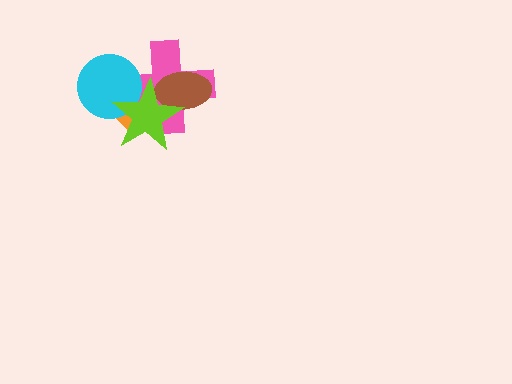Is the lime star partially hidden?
No, no other shape covers it.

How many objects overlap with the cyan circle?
3 objects overlap with the cyan circle.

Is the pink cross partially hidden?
Yes, it is partially covered by another shape.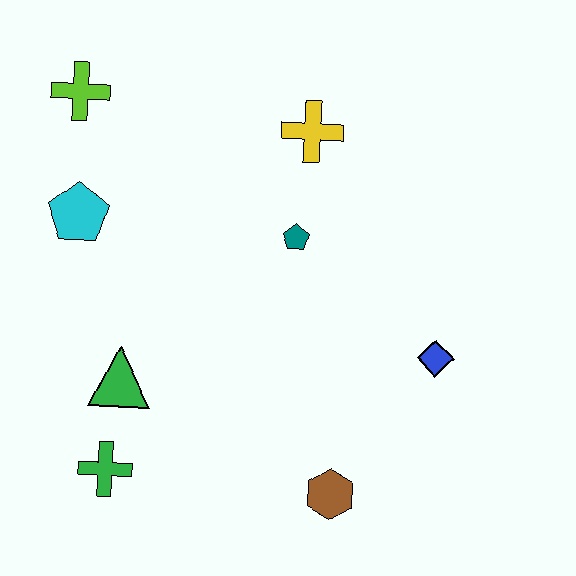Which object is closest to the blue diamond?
The brown hexagon is closest to the blue diamond.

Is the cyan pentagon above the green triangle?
Yes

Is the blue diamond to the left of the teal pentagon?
No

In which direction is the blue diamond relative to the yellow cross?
The blue diamond is below the yellow cross.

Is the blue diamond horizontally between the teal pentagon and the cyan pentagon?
No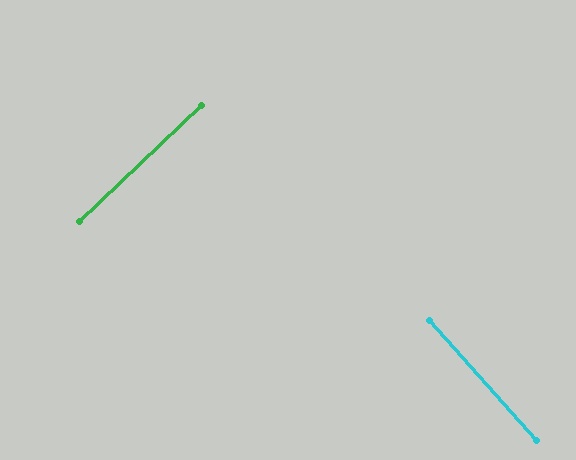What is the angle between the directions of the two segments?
Approximately 88 degrees.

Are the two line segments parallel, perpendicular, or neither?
Perpendicular — they meet at approximately 88°.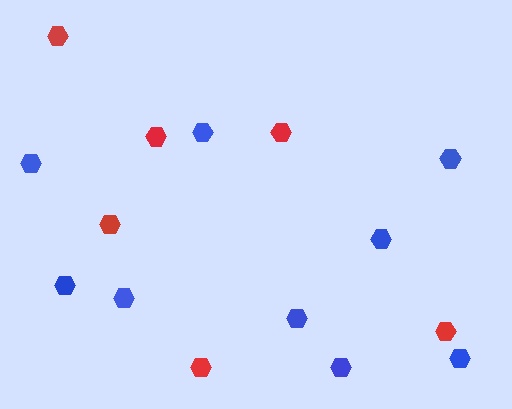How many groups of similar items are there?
There are 2 groups: one group of blue hexagons (9) and one group of red hexagons (6).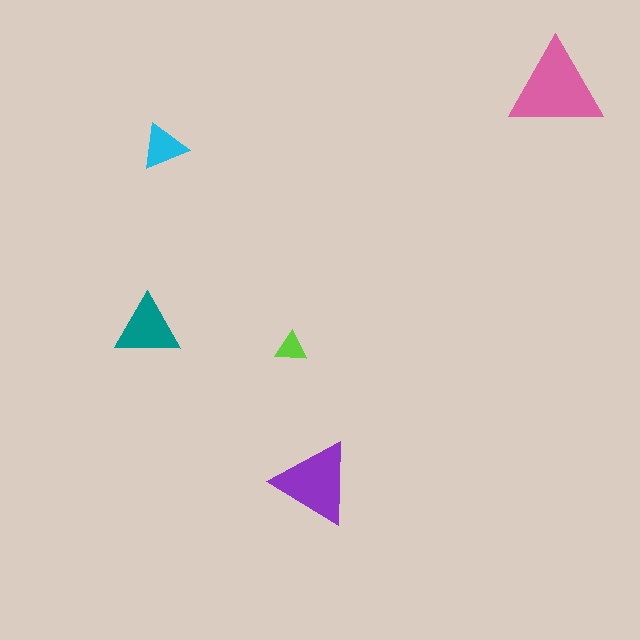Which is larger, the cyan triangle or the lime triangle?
The cyan one.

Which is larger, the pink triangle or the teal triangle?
The pink one.